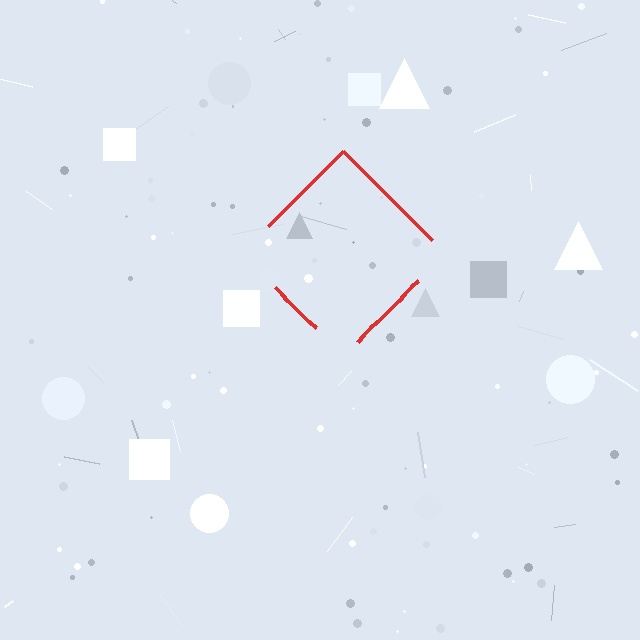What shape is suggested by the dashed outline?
The dashed outline suggests a diamond.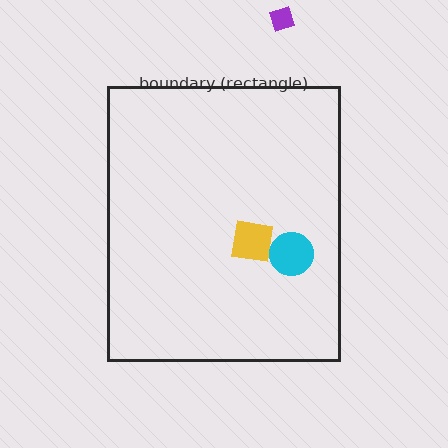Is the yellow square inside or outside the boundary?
Inside.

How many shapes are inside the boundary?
2 inside, 1 outside.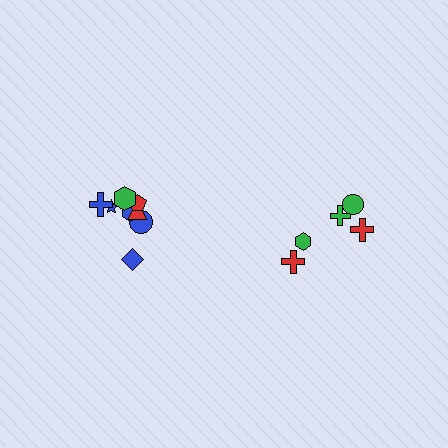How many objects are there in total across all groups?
There are 13 objects.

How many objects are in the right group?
There are 5 objects.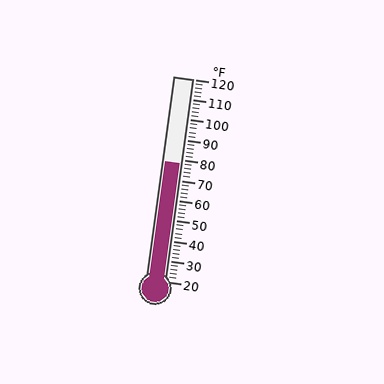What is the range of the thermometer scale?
The thermometer scale ranges from 20°F to 120°F.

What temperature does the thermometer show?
The thermometer shows approximately 78°F.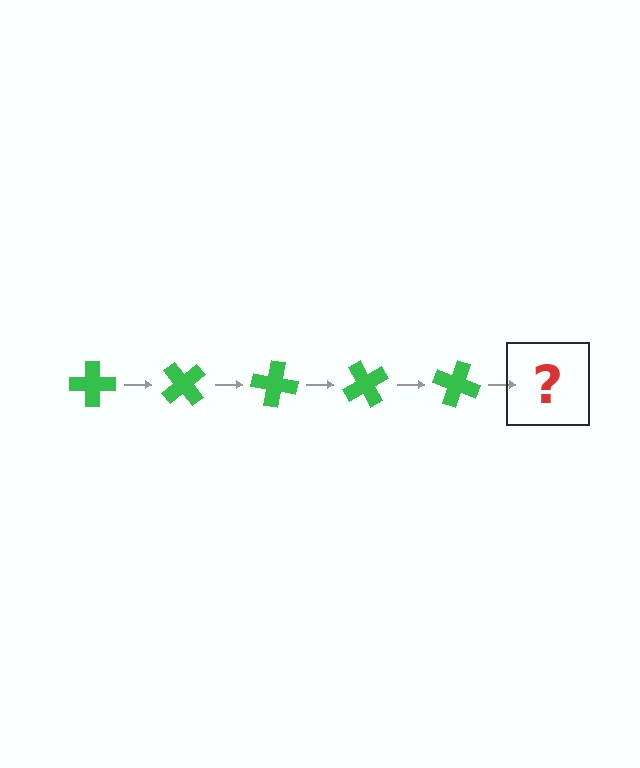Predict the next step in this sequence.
The next step is a green cross rotated 250 degrees.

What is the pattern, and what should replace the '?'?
The pattern is that the cross rotates 50 degrees each step. The '?' should be a green cross rotated 250 degrees.